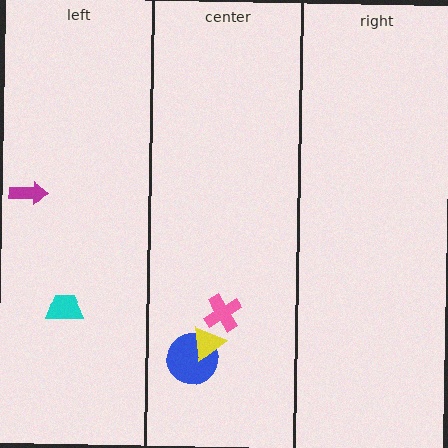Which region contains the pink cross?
The center region.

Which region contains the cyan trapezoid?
The left region.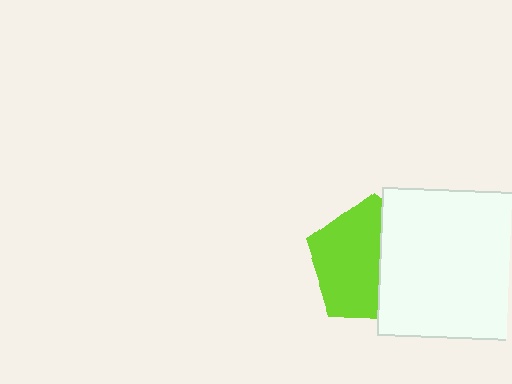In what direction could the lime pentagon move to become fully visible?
The lime pentagon could move left. That would shift it out from behind the white square entirely.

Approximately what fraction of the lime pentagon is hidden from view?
Roughly 43% of the lime pentagon is hidden behind the white square.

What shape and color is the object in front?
The object in front is a white square.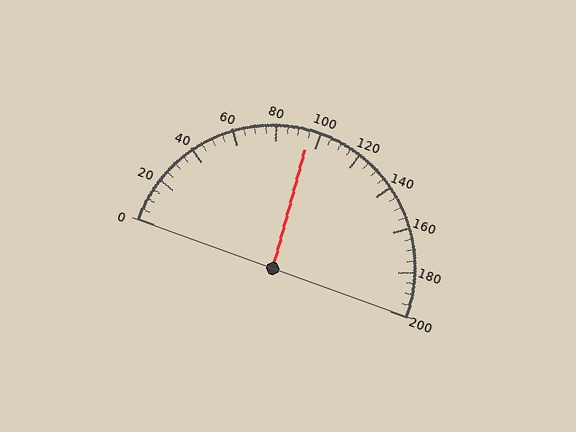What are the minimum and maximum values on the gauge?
The gauge ranges from 0 to 200.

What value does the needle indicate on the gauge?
The needle indicates approximately 95.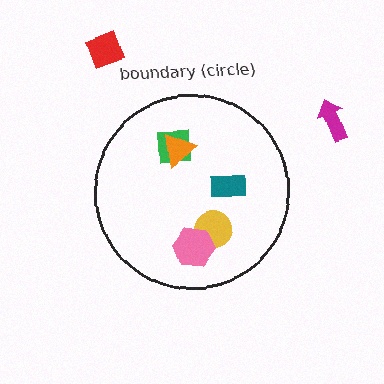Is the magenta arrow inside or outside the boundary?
Outside.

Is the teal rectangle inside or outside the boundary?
Inside.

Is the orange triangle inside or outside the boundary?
Inside.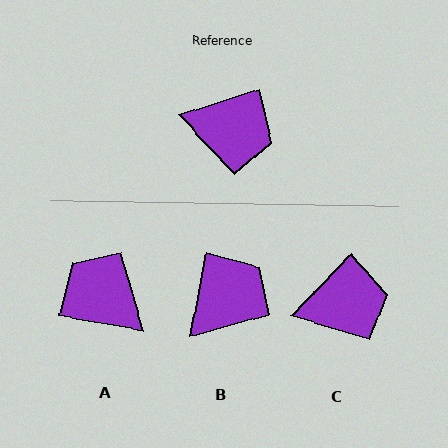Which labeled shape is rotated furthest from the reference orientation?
A, about 153 degrees away.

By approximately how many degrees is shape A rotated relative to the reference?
Approximately 153 degrees counter-clockwise.